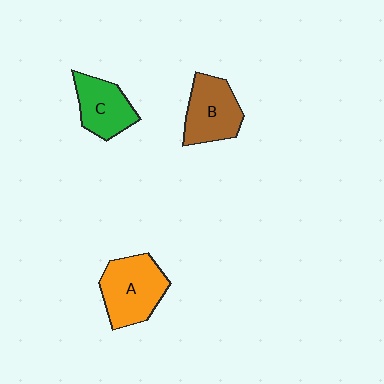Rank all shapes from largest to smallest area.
From largest to smallest: A (orange), B (brown), C (green).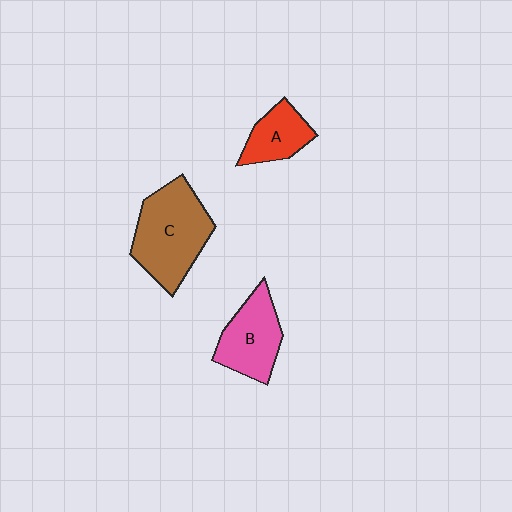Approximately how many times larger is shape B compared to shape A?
Approximately 1.4 times.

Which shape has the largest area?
Shape C (brown).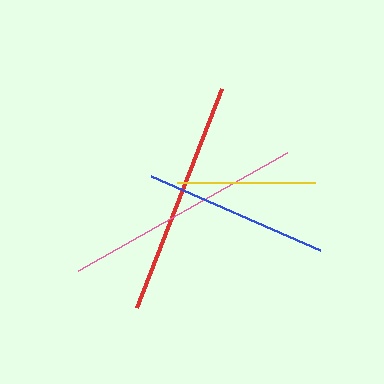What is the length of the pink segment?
The pink segment is approximately 240 pixels long.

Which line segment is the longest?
The pink line is the longest at approximately 240 pixels.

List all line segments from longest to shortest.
From longest to shortest: pink, red, blue, yellow.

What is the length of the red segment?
The red segment is approximately 235 pixels long.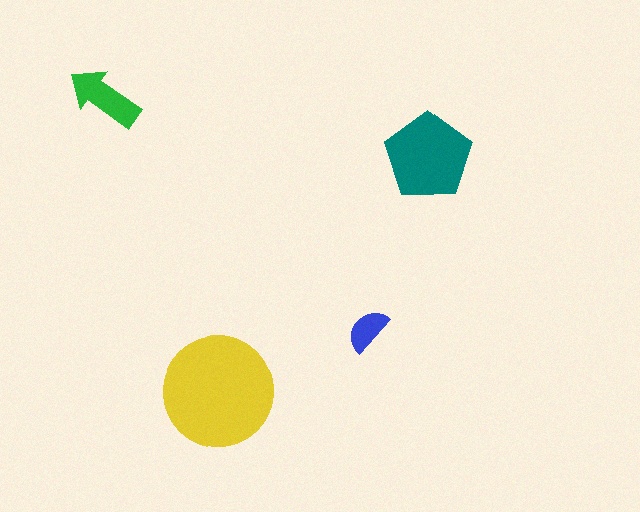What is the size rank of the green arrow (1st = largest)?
3rd.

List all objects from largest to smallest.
The yellow circle, the teal pentagon, the green arrow, the blue semicircle.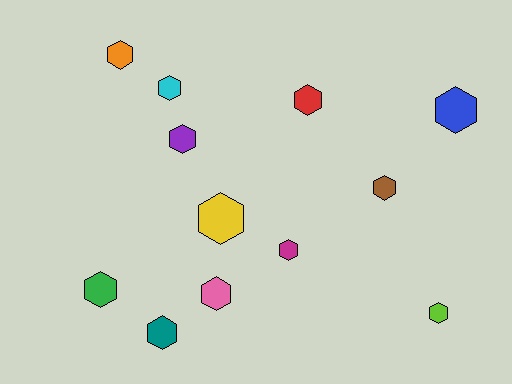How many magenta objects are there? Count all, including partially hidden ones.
There is 1 magenta object.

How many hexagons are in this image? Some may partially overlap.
There are 12 hexagons.